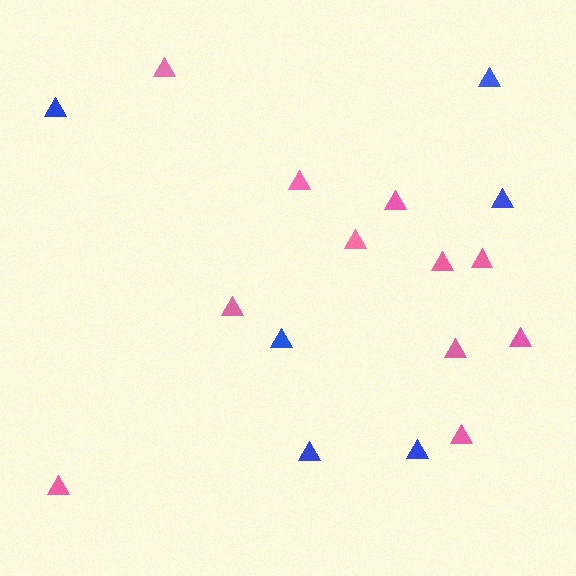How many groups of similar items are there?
There are 2 groups: one group of pink triangles (11) and one group of blue triangles (6).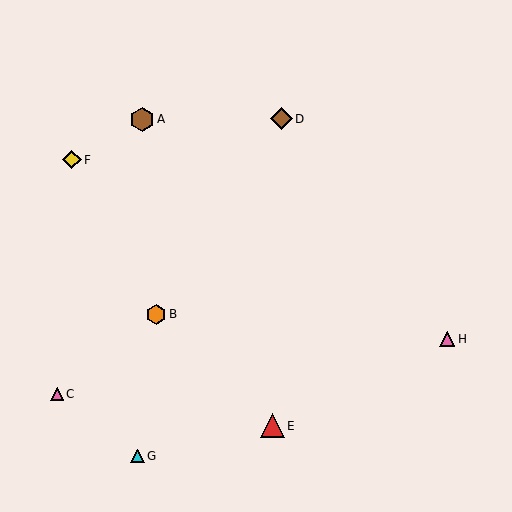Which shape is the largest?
The brown hexagon (labeled A) is the largest.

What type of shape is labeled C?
Shape C is a pink triangle.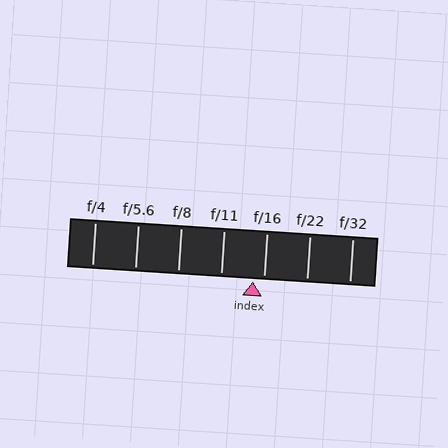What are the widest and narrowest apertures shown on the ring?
The widest aperture shown is f/4 and the narrowest is f/32.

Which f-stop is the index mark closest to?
The index mark is closest to f/16.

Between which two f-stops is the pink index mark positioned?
The index mark is between f/11 and f/16.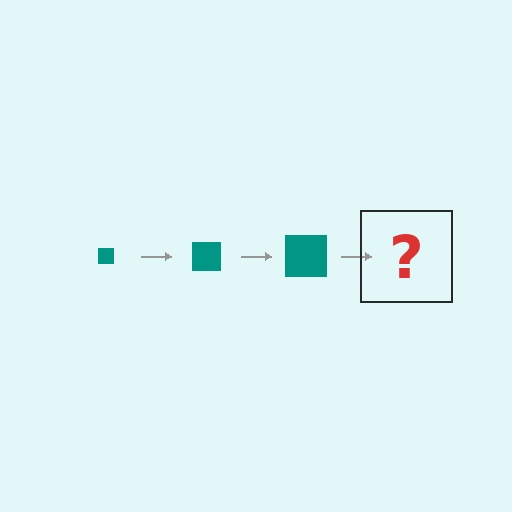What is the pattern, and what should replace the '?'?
The pattern is that the square gets progressively larger each step. The '?' should be a teal square, larger than the previous one.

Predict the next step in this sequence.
The next step is a teal square, larger than the previous one.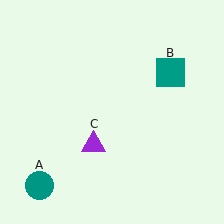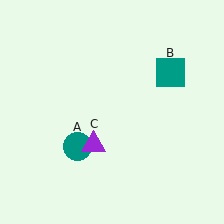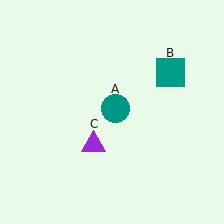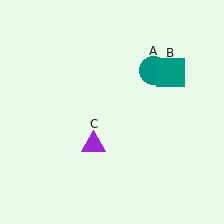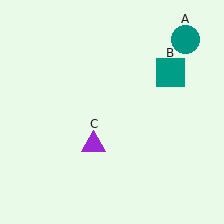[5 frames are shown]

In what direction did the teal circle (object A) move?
The teal circle (object A) moved up and to the right.